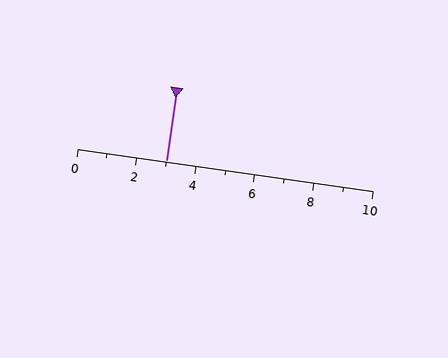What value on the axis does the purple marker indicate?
The marker indicates approximately 3.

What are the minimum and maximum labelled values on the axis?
The axis runs from 0 to 10.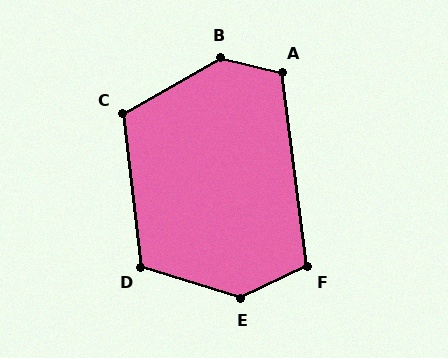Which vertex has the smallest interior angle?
F, at approximately 108 degrees.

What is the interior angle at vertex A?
Approximately 111 degrees (obtuse).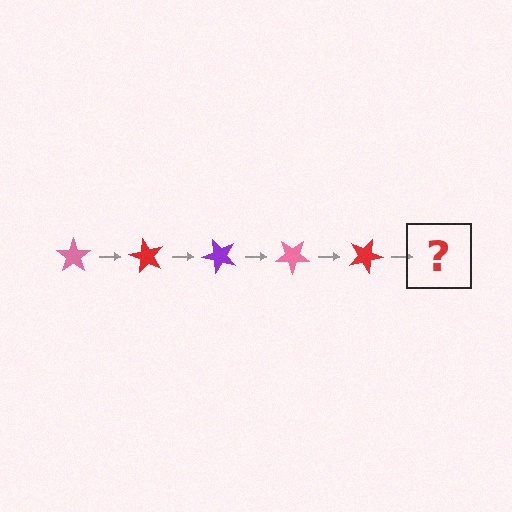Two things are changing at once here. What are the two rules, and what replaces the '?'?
The two rules are that it rotates 60 degrees each step and the color cycles through pink, red, and purple. The '?' should be a purple star, rotated 300 degrees from the start.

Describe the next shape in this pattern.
It should be a purple star, rotated 300 degrees from the start.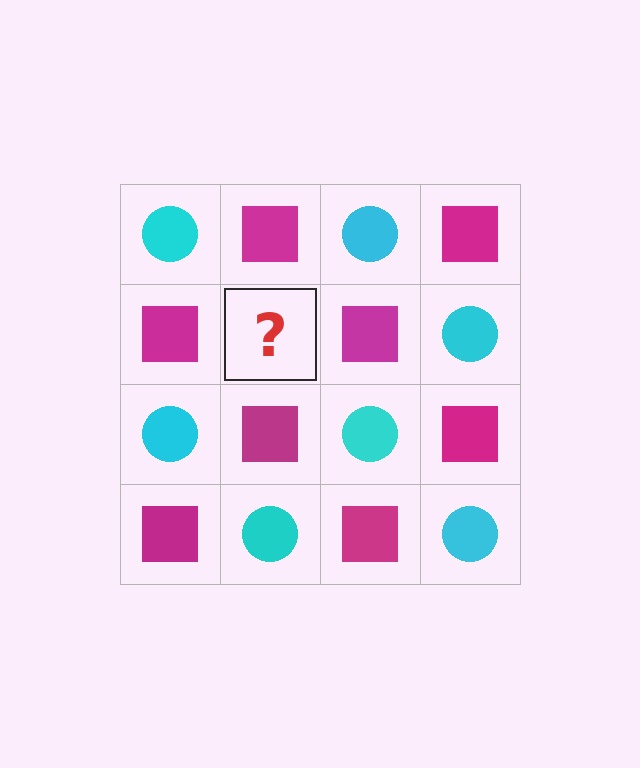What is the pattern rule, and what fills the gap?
The rule is that it alternates cyan circle and magenta square in a checkerboard pattern. The gap should be filled with a cyan circle.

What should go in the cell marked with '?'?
The missing cell should contain a cyan circle.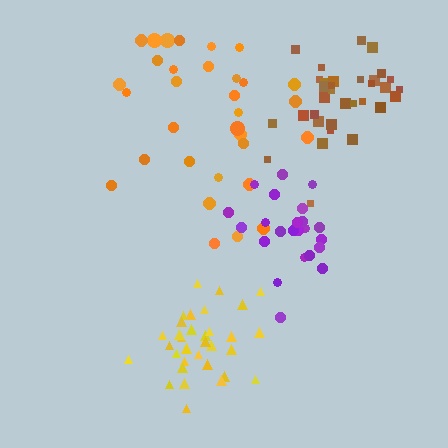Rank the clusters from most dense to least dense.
yellow, brown, purple, orange.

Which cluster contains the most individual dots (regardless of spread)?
Brown (33).